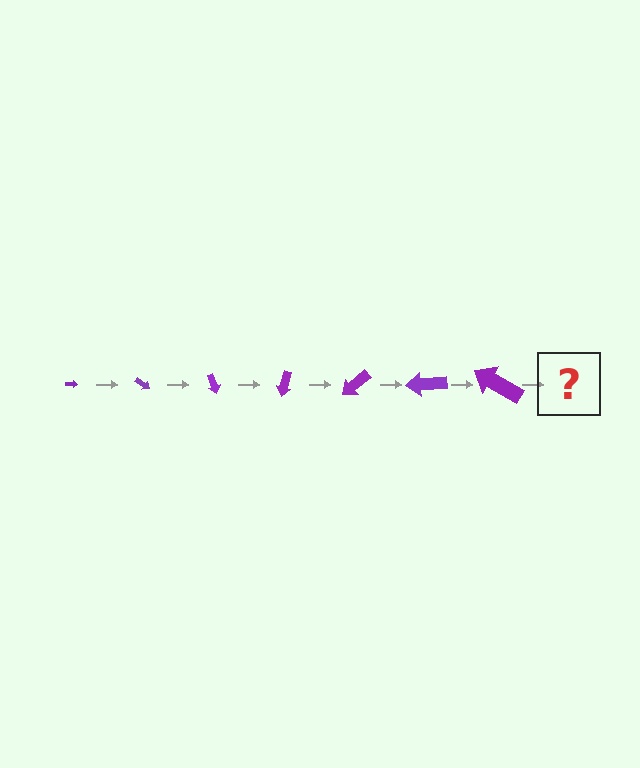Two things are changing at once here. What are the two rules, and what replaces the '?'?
The two rules are that the arrow grows larger each step and it rotates 35 degrees each step. The '?' should be an arrow, larger than the previous one and rotated 245 degrees from the start.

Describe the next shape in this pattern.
It should be an arrow, larger than the previous one and rotated 245 degrees from the start.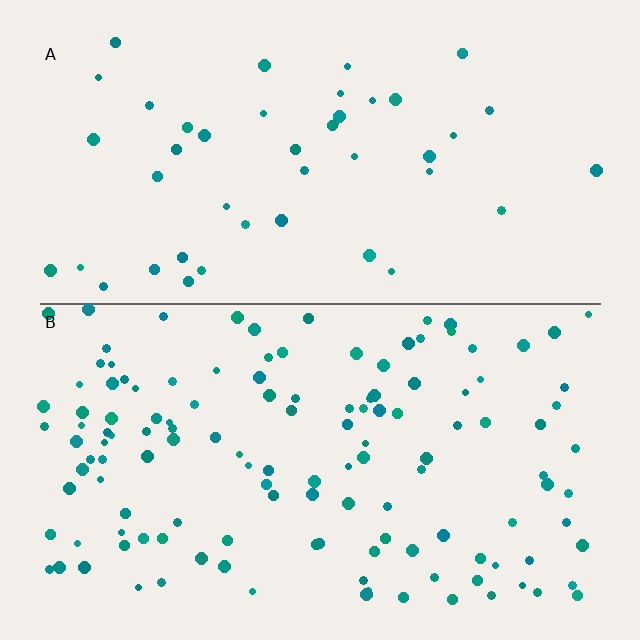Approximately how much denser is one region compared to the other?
Approximately 2.9× — region B over region A.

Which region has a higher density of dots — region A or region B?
B (the bottom).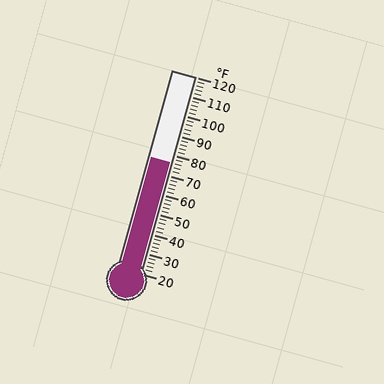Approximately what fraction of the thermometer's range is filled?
The thermometer is filled to approximately 55% of its range.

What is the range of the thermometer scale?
The thermometer scale ranges from 20°F to 120°F.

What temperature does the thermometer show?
The thermometer shows approximately 76°F.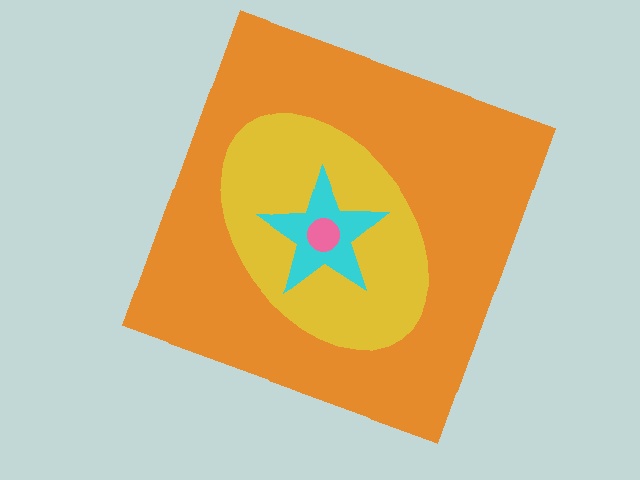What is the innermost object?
The pink circle.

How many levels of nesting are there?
4.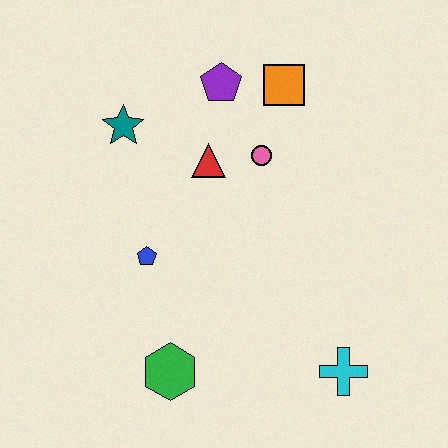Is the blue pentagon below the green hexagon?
No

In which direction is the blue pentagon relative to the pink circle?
The blue pentagon is to the left of the pink circle.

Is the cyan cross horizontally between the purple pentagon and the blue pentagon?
No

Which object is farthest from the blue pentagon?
The cyan cross is farthest from the blue pentagon.